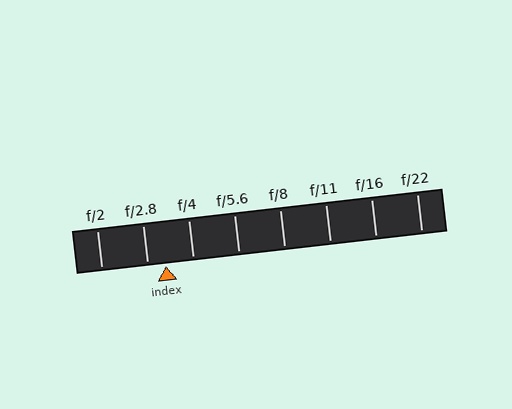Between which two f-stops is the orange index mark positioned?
The index mark is between f/2.8 and f/4.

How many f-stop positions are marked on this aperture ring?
There are 8 f-stop positions marked.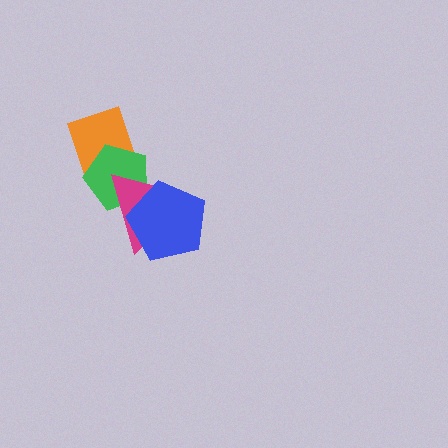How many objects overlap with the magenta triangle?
2 objects overlap with the magenta triangle.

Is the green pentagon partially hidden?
Yes, it is partially covered by another shape.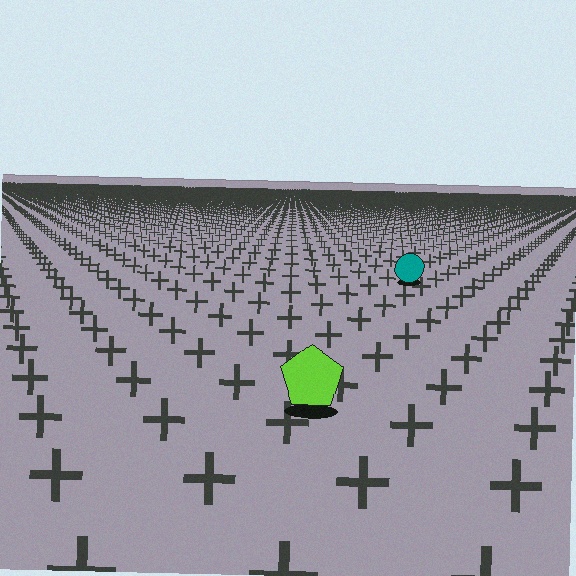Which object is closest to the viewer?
The lime pentagon is closest. The texture marks near it are larger and more spread out.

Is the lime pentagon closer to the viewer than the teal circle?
Yes. The lime pentagon is closer — you can tell from the texture gradient: the ground texture is coarser near it.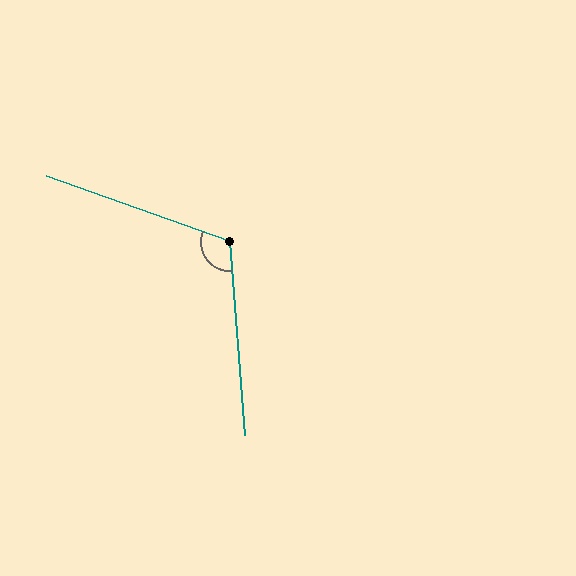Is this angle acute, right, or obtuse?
It is obtuse.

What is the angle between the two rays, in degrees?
Approximately 114 degrees.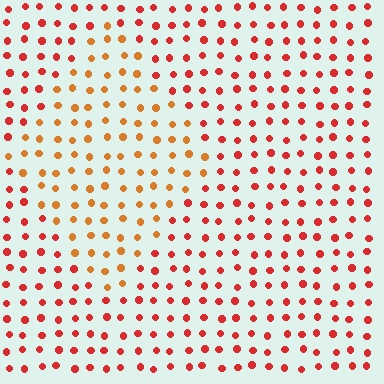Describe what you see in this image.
The image is filled with small red elements in a uniform arrangement. A diamond-shaped region is visible where the elements are tinted to a slightly different hue, forming a subtle color boundary.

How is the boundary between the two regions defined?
The boundary is defined purely by a slight shift in hue (about 30 degrees). Spacing, size, and orientation are identical on both sides.